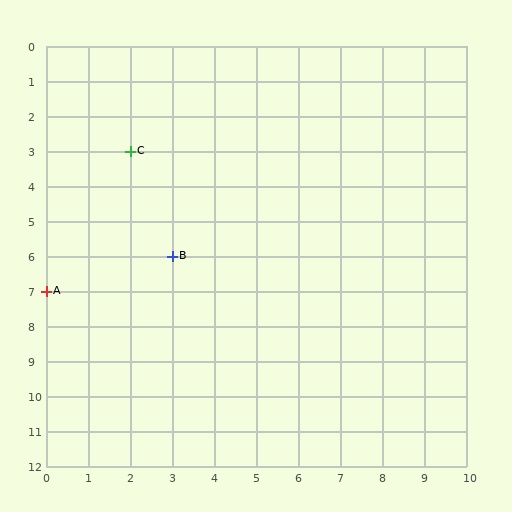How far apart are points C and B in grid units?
Points C and B are 1 column and 3 rows apart (about 3.2 grid units diagonally).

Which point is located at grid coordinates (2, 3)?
Point C is at (2, 3).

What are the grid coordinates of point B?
Point B is at grid coordinates (3, 6).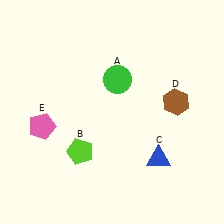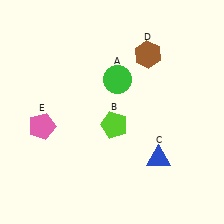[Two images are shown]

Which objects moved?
The objects that moved are: the lime pentagon (B), the brown hexagon (D).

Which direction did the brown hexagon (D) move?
The brown hexagon (D) moved up.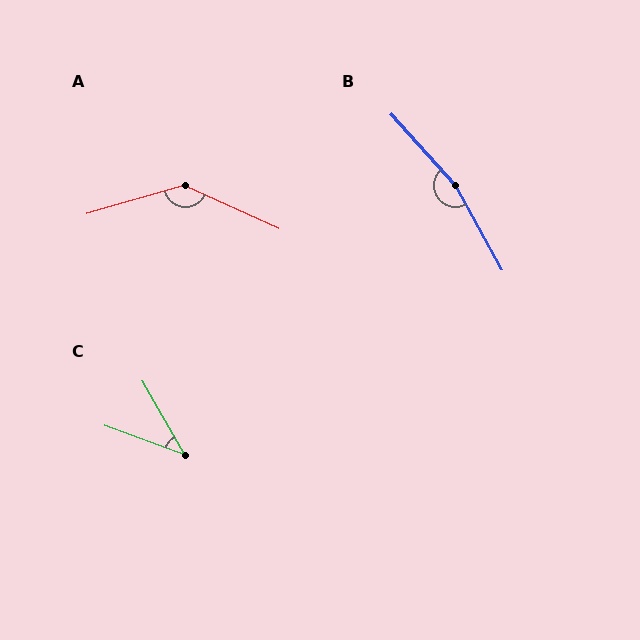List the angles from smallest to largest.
C (40°), A (139°), B (167°).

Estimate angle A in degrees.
Approximately 139 degrees.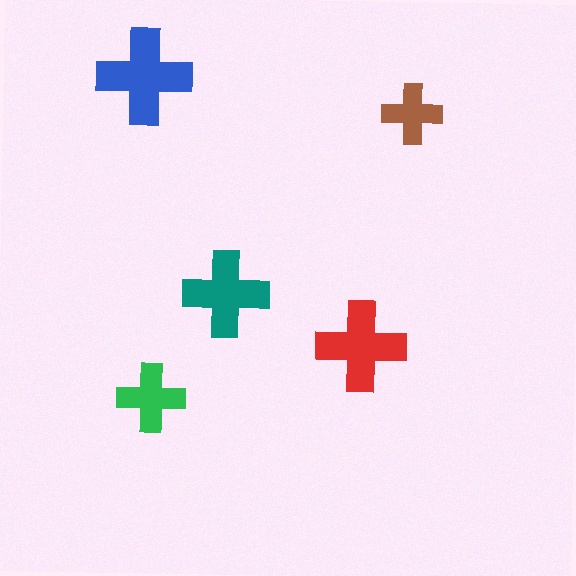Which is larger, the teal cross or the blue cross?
The blue one.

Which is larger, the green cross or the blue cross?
The blue one.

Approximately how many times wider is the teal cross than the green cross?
About 1.5 times wider.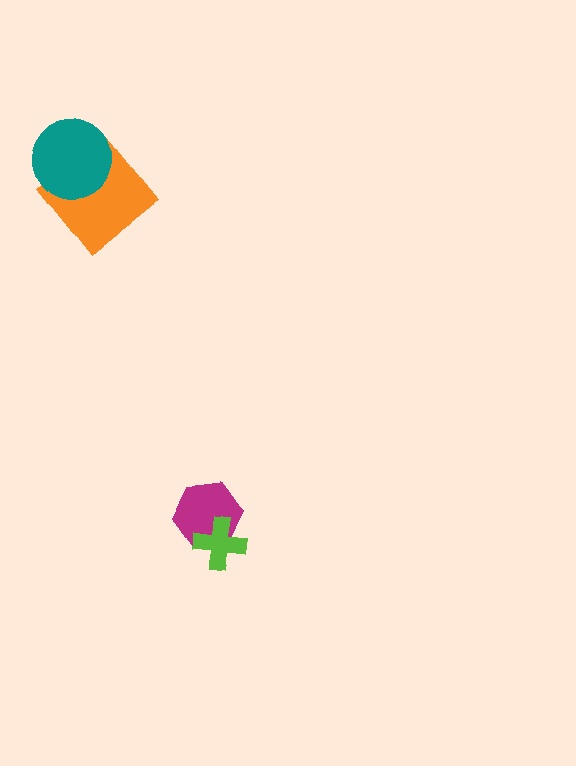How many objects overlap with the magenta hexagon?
1 object overlaps with the magenta hexagon.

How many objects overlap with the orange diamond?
1 object overlaps with the orange diamond.